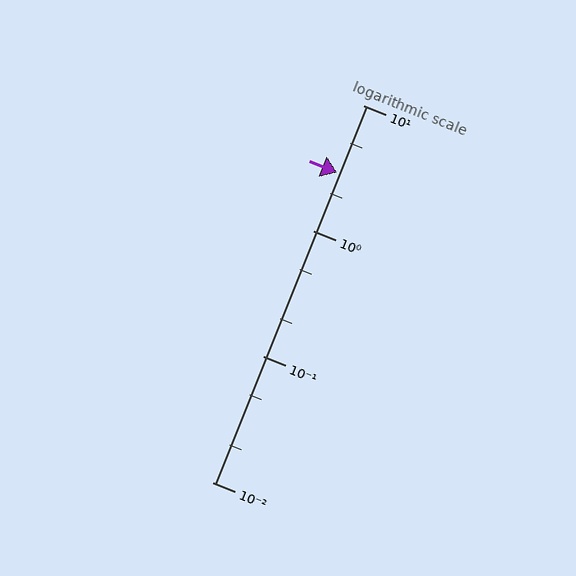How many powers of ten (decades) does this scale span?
The scale spans 3 decades, from 0.01 to 10.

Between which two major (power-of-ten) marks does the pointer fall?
The pointer is between 1 and 10.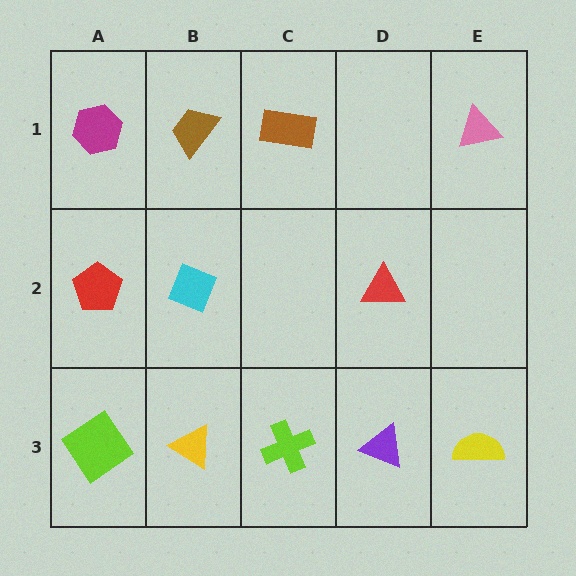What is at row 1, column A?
A magenta hexagon.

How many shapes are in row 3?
5 shapes.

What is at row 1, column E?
A pink triangle.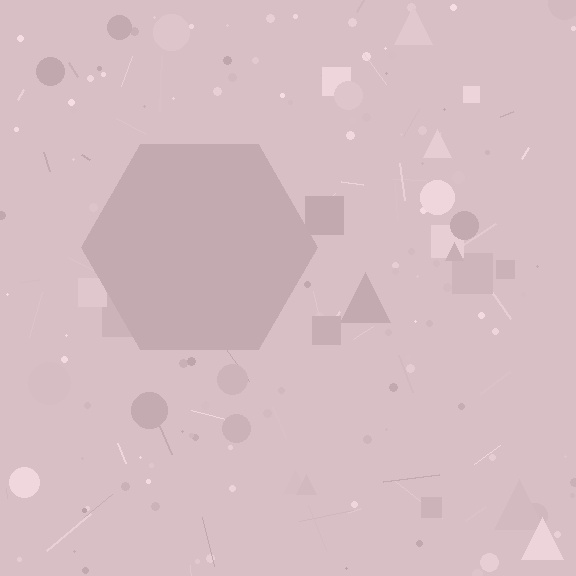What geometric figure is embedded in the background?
A hexagon is embedded in the background.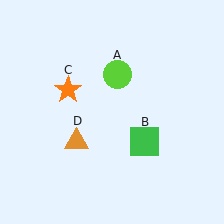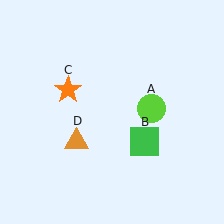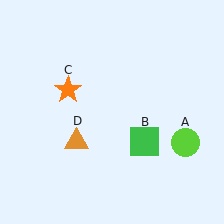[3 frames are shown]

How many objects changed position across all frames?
1 object changed position: lime circle (object A).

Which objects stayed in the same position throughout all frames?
Green square (object B) and orange star (object C) and orange triangle (object D) remained stationary.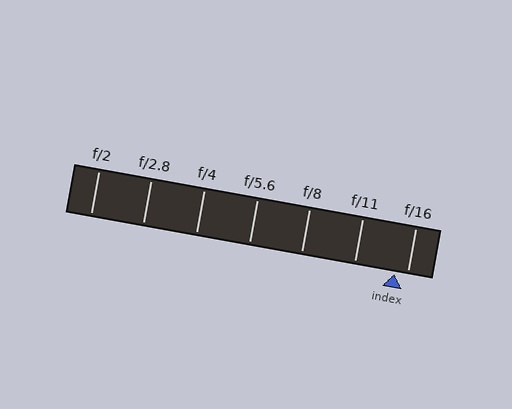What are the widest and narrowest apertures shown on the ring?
The widest aperture shown is f/2 and the narrowest is f/16.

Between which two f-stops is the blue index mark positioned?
The index mark is between f/11 and f/16.